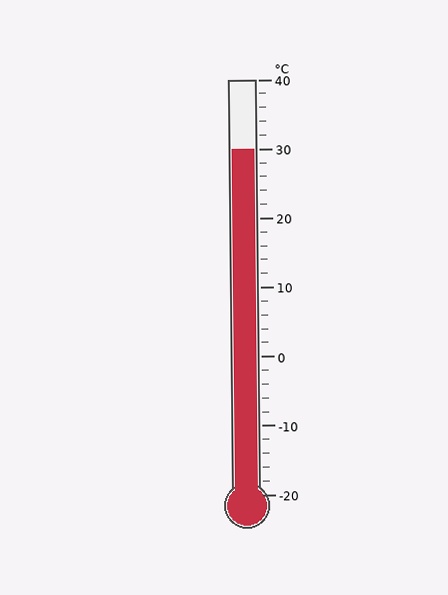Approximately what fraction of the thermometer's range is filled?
The thermometer is filled to approximately 85% of its range.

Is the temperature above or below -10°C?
The temperature is above -10°C.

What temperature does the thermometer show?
The thermometer shows approximately 30°C.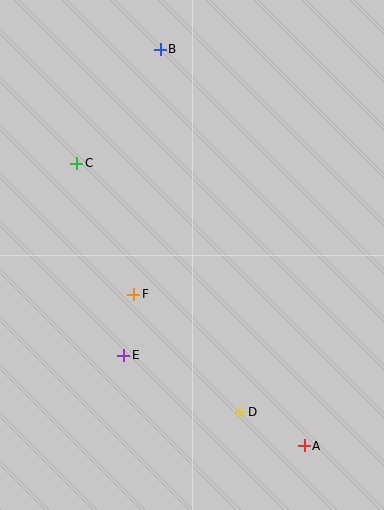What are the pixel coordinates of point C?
Point C is at (77, 163).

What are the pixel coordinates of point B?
Point B is at (160, 49).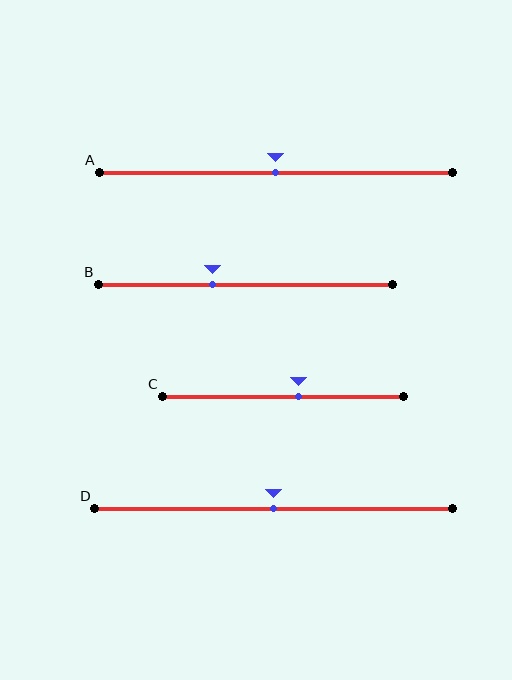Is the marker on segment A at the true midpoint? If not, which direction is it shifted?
Yes, the marker on segment A is at the true midpoint.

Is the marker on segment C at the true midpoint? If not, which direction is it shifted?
No, the marker on segment C is shifted to the right by about 6% of the segment length.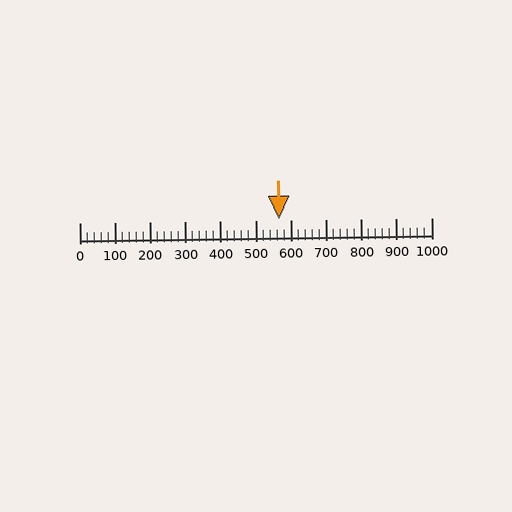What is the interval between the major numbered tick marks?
The major tick marks are spaced 100 units apart.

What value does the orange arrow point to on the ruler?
The orange arrow points to approximately 566.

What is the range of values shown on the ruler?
The ruler shows values from 0 to 1000.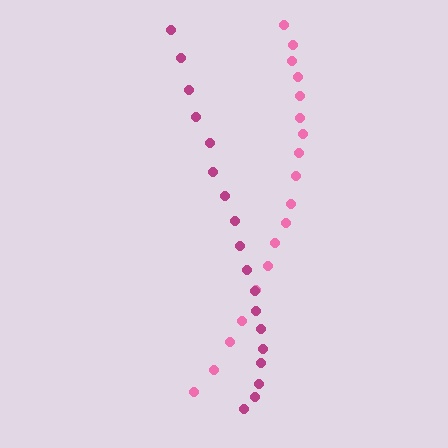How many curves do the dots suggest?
There are 2 distinct paths.